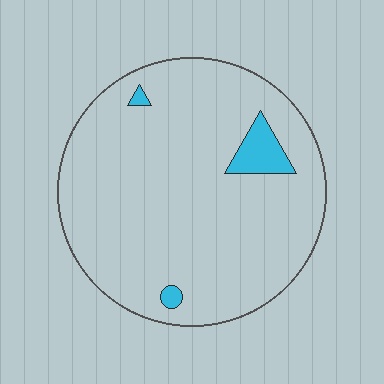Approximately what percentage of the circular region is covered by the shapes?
Approximately 5%.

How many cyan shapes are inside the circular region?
3.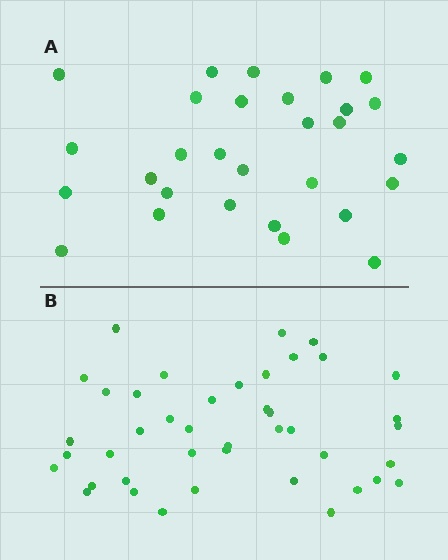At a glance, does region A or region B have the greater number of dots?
Region B (the bottom region) has more dots.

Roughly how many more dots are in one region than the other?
Region B has approximately 15 more dots than region A.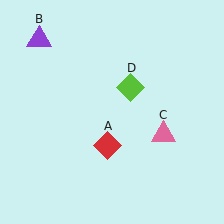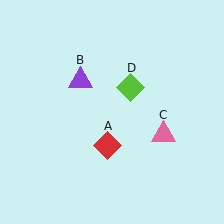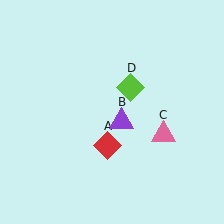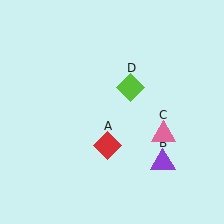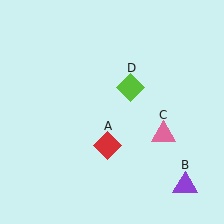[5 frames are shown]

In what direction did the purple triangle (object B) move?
The purple triangle (object B) moved down and to the right.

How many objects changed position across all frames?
1 object changed position: purple triangle (object B).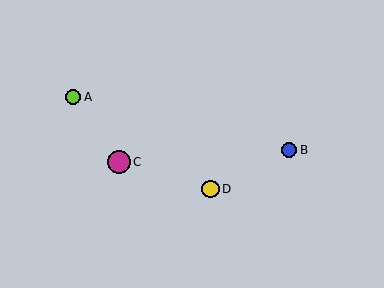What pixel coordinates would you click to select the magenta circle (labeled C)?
Click at (119, 162) to select the magenta circle C.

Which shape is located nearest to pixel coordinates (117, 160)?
The magenta circle (labeled C) at (119, 162) is nearest to that location.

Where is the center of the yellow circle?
The center of the yellow circle is at (210, 189).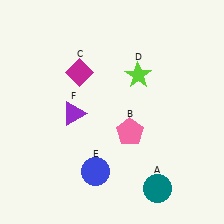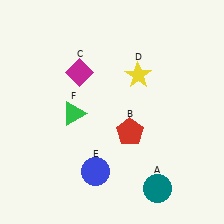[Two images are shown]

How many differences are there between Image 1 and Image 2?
There are 3 differences between the two images.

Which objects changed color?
B changed from pink to red. D changed from lime to yellow. F changed from purple to green.